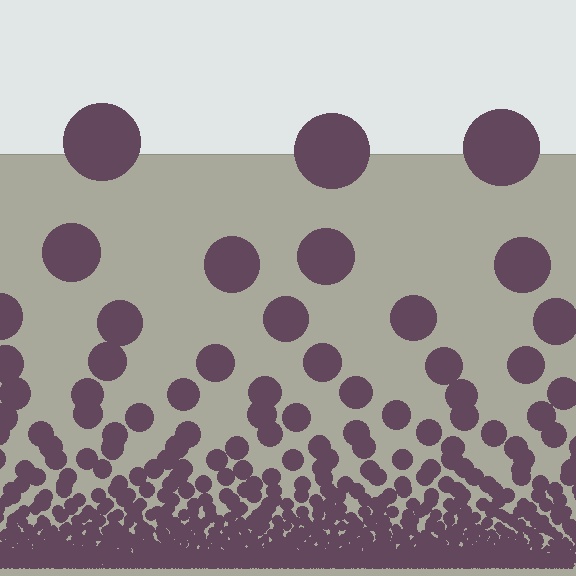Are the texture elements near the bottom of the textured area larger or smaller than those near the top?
Smaller. The gradient is inverted — elements near the bottom are smaller and denser.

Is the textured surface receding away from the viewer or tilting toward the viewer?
The surface appears to tilt toward the viewer. Texture elements get larger and sparser toward the top.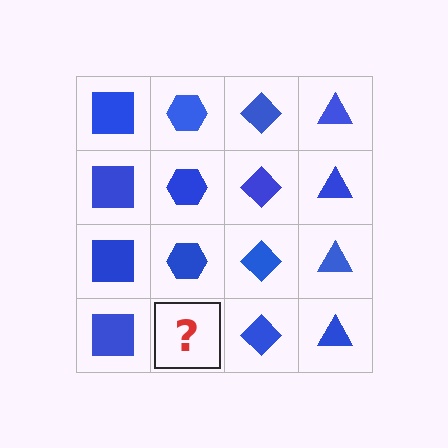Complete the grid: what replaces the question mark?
The question mark should be replaced with a blue hexagon.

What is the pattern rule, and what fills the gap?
The rule is that each column has a consistent shape. The gap should be filled with a blue hexagon.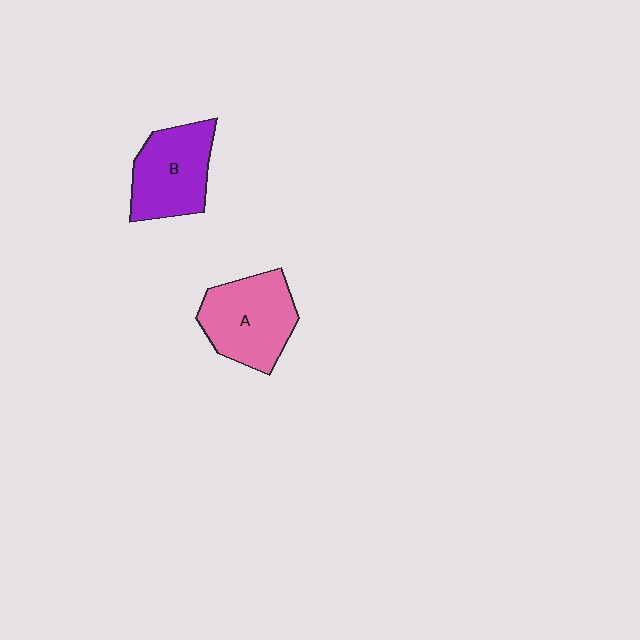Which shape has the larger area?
Shape A (pink).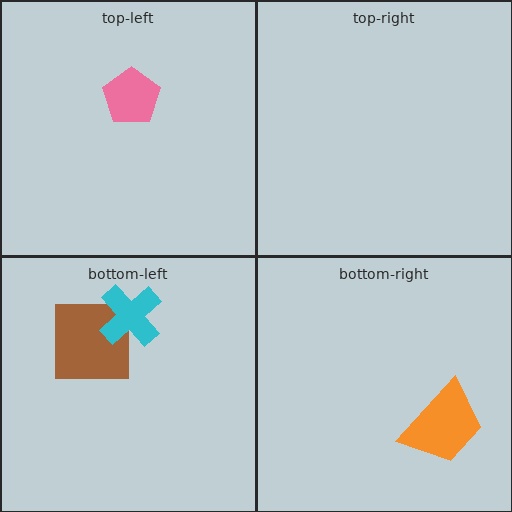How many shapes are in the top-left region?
1.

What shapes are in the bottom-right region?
The orange trapezoid.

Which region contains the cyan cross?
The bottom-left region.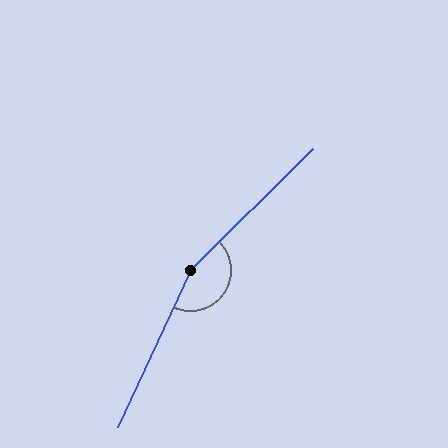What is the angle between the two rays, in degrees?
Approximately 160 degrees.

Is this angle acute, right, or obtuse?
It is obtuse.